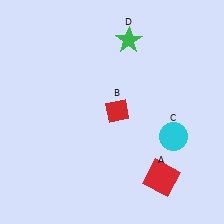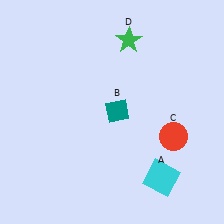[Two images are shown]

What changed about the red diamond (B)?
In Image 1, B is red. In Image 2, it changed to teal.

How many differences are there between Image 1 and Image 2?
There are 3 differences between the two images.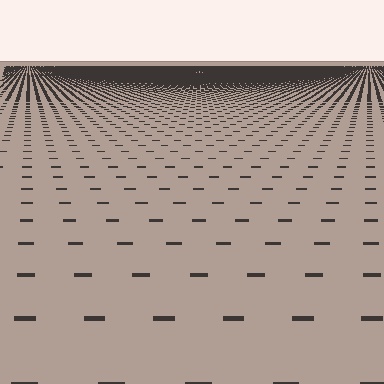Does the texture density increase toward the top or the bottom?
Density increases toward the top.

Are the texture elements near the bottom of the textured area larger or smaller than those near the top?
Larger. Near the bottom, elements are closer to the viewer and appear at a bigger on-screen size.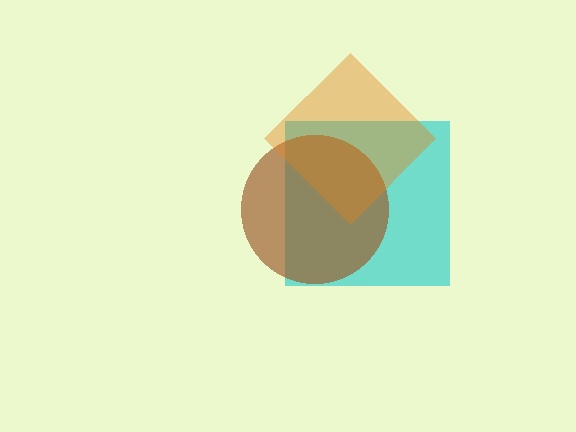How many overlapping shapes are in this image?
There are 3 overlapping shapes in the image.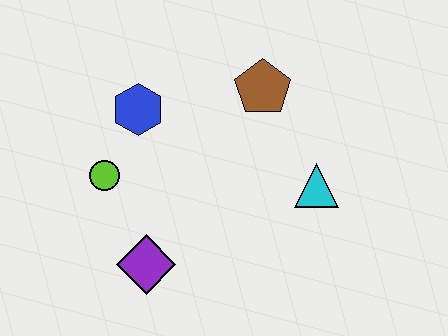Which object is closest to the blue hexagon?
The lime circle is closest to the blue hexagon.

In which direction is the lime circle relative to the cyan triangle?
The lime circle is to the left of the cyan triangle.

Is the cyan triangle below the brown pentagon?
Yes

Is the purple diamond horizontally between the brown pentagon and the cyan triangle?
No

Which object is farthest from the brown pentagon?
The purple diamond is farthest from the brown pentagon.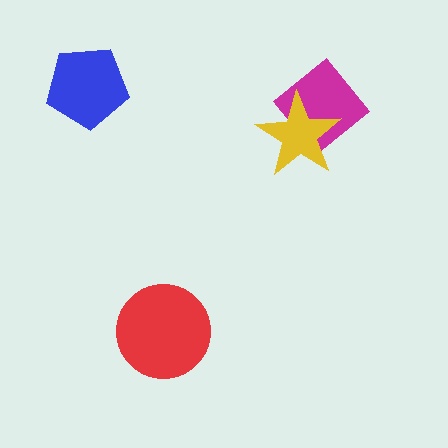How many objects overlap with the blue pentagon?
0 objects overlap with the blue pentagon.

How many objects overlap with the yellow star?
1 object overlaps with the yellow star.